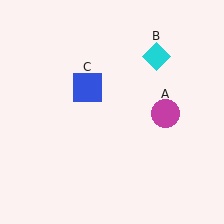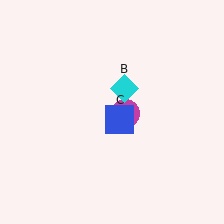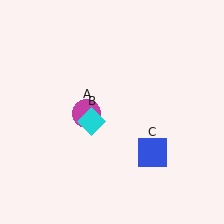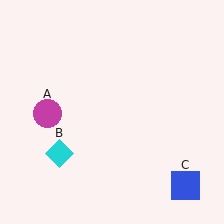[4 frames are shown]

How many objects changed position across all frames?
3 objects changed position: magenta circle (object A), cyan diamond (object B), blue square (object C).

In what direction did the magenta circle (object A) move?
The magenta circle (object A) moved left.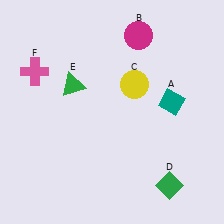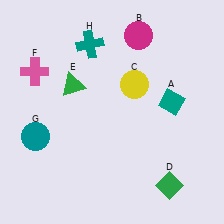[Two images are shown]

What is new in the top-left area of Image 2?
A teal cross (H) was added in the top-left area of Image 2.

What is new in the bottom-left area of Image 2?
A teal circle (G) was added in the bottom-left area of Image 2.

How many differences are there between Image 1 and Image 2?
There are 2 differences between the two images.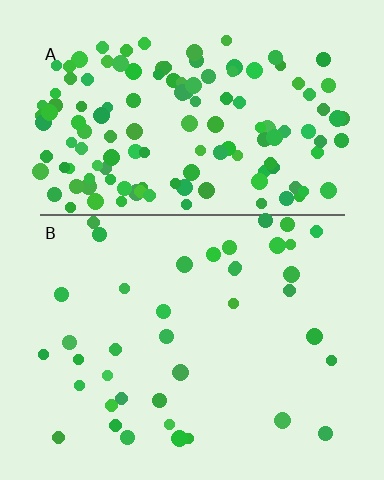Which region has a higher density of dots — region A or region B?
A (the top).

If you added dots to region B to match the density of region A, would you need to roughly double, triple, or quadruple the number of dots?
Approximately quadruple.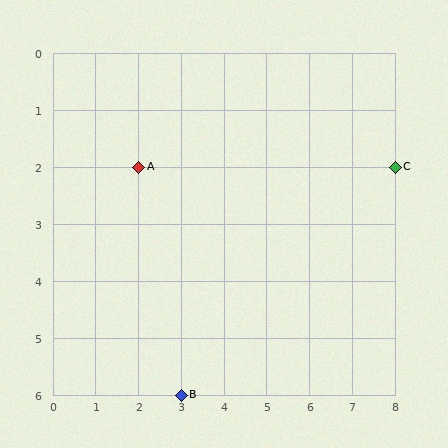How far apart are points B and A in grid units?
Points B and A are 1 column and 4 rows apart (about 4.1 grid units diagonally).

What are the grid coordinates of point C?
Point C is at grid coordinates (8, 2).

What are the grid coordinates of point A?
Point A is at grid coordinates (2, 2).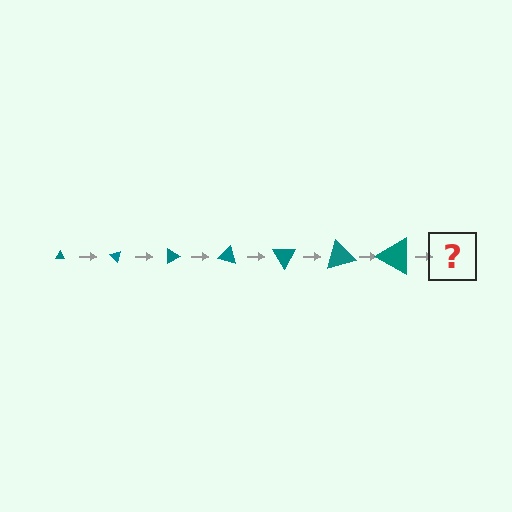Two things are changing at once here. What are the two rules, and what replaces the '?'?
The two rules are that the triangle grows larger each step and it rotates 45 degrees each step. The '?' should be a triangle, larger than the previous one and rotated 315 degrees from the start.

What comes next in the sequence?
The next element should be a triangle, larger than the previous one and rotated 315 degrees from the start.